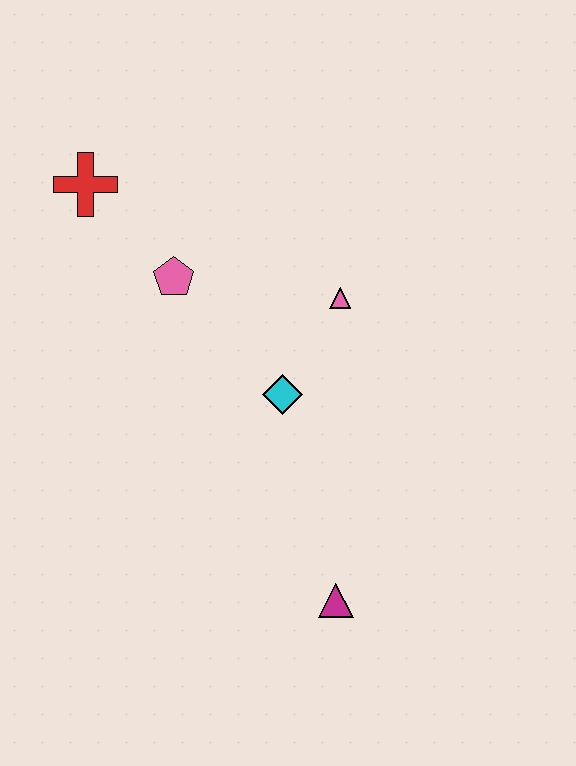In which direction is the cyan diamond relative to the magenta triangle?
The cyan diamond is above the magenta triangle.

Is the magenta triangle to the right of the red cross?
Yes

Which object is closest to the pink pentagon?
The red cross is closest to the pink pentagon.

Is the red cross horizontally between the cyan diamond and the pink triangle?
No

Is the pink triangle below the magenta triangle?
No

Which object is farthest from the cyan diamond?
The red cross is farthest from the cyan diamond.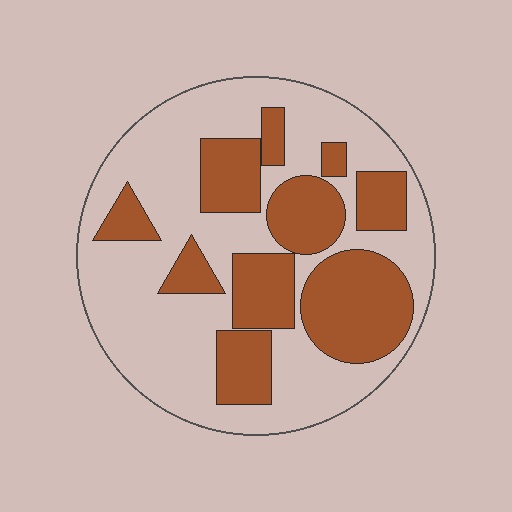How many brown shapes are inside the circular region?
10.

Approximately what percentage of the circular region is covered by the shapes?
Approximately 40%.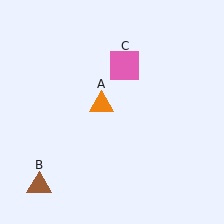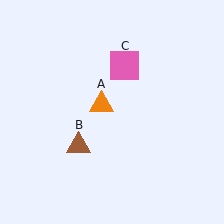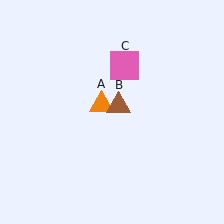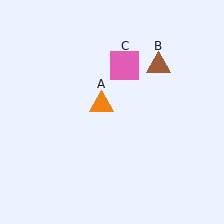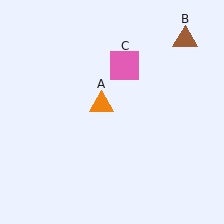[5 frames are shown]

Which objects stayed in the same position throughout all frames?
Orange triangle (object A) and pink square (object C) remained stationary.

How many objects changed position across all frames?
1 object changed position: brown triangle (object B).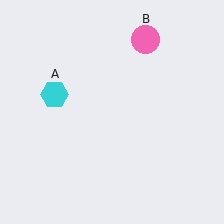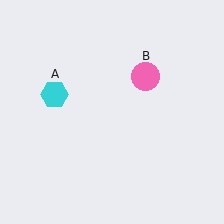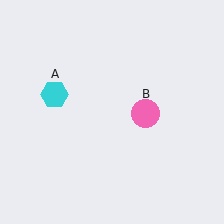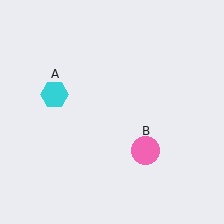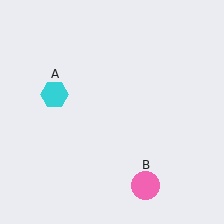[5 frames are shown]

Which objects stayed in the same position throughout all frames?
Cyan hexagon (object A) remained stationary.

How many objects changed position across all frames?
1 object changed position: pink circle (object B).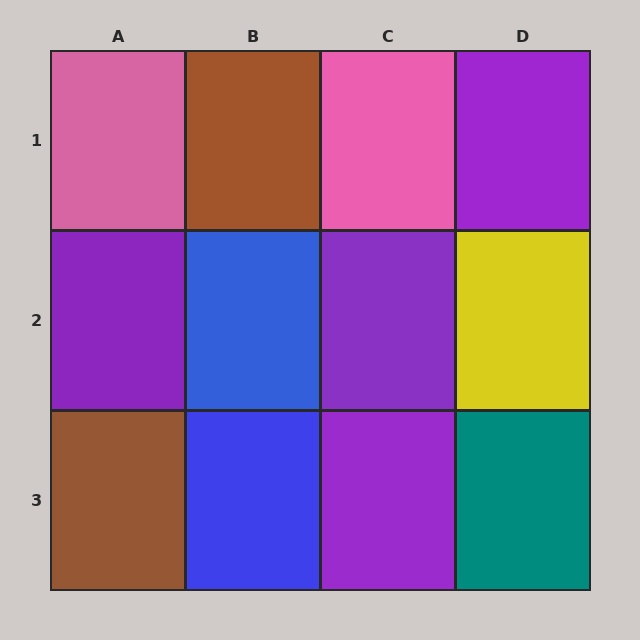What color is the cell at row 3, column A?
Brown.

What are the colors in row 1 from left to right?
Pink, brown, pink, purple.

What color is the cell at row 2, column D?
Yellow.